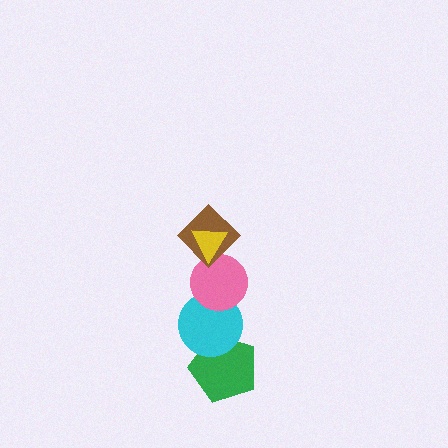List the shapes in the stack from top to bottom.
From top to bottom: the yellow triangle, the brown diamond, the pink circle, the cyan circle, the green pentagon.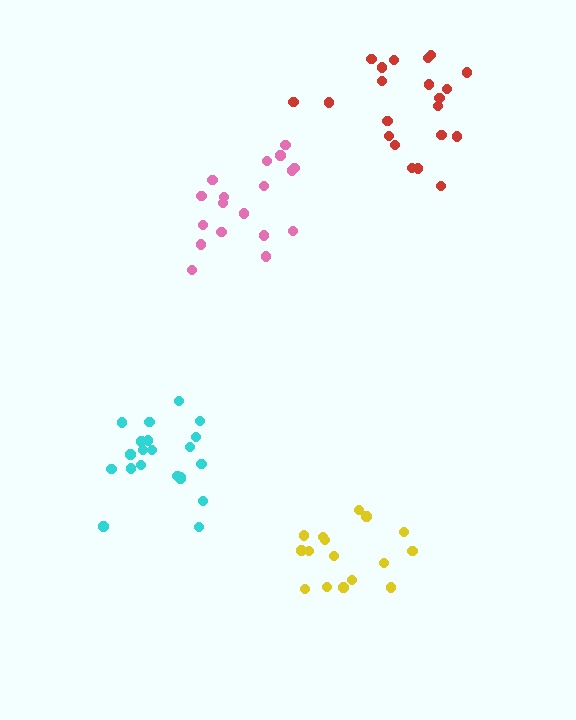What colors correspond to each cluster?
The clusters are colored: yellow, pink, red, cyan.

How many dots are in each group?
Group 1: 16 dots, Group 2: 18 dots, Group 3: 21 dots, Group 4: 21 dots (76 total).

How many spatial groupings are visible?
There are 4 spatial groupings.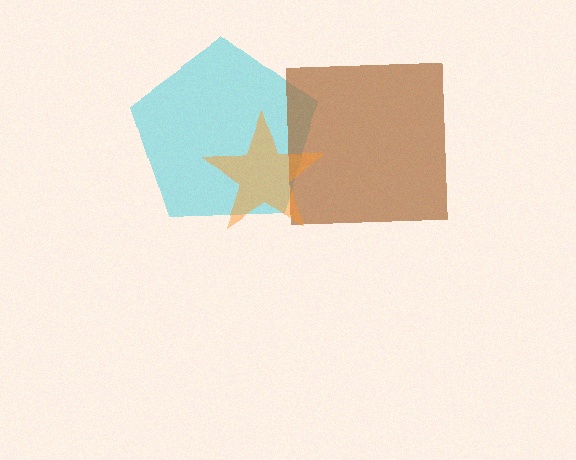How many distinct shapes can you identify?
There are 3 distinct shapes: a cyan pentagon, a brown square, an orange star.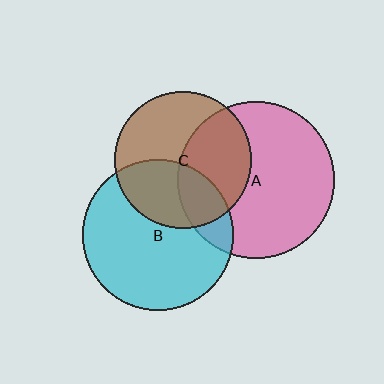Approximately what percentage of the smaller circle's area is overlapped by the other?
Approximately 15%.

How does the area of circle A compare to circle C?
Approximately 1.3 times.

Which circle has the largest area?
Circle A (pink).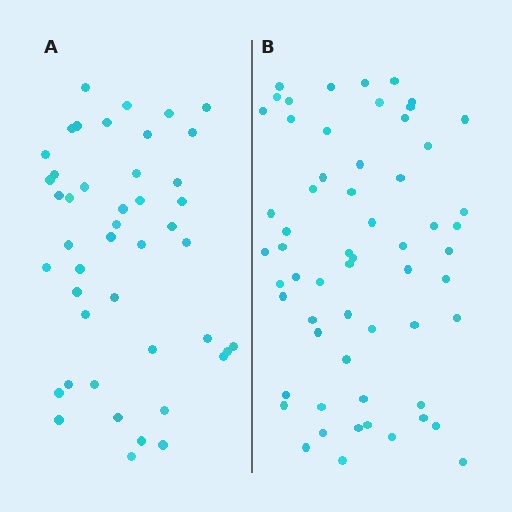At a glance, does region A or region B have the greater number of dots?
Region B (the right region) has more dots.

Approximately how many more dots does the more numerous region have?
Region B has approximately 15 more dots than region A.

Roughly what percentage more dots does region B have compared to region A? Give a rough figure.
About 35% more.